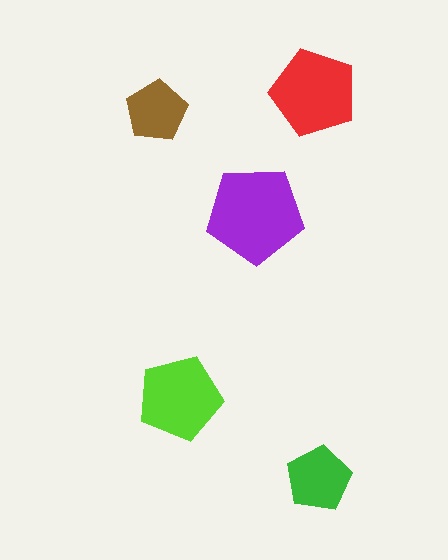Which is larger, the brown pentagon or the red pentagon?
The red one.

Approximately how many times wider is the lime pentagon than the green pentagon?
About 1.5 times wider.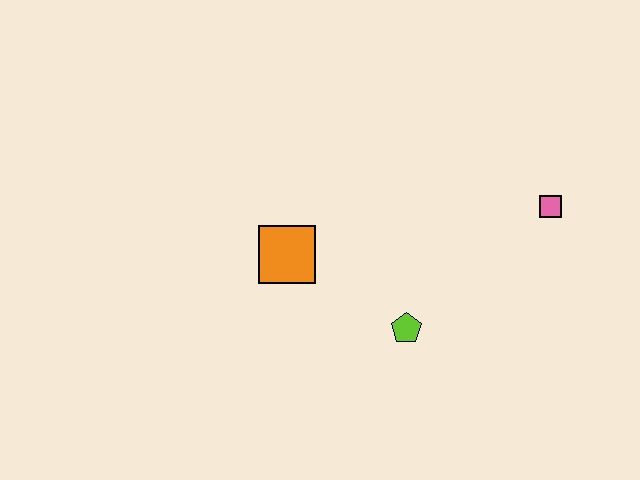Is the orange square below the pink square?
Yes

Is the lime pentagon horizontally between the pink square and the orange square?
Yes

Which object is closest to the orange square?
The lime pentagon is closest to the orange square.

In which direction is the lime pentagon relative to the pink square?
The lime pentagon is to the left of the pink square.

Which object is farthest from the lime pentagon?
The pink square is farthest from the lime pentagon.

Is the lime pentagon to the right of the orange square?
Yes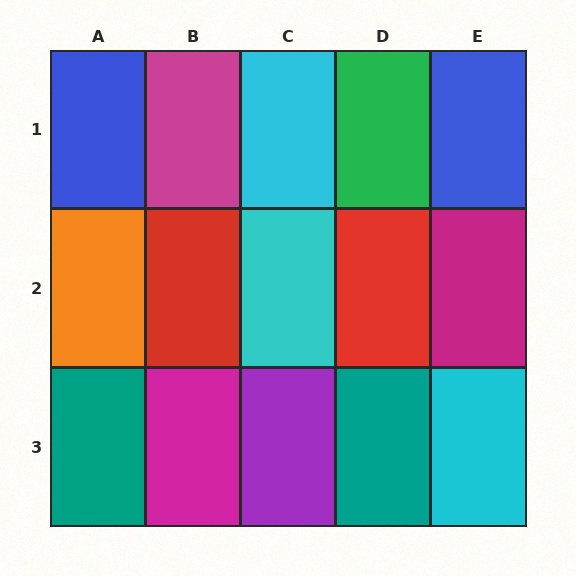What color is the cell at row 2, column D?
Red.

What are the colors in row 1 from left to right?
Blue, magenta, cyan, green, blue.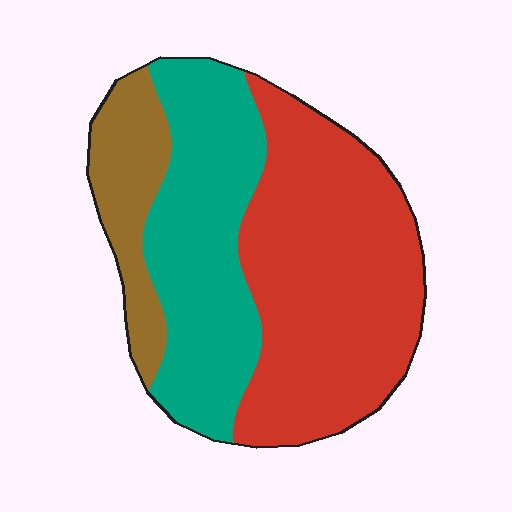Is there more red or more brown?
Red.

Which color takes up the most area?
Red, at roughly 50%.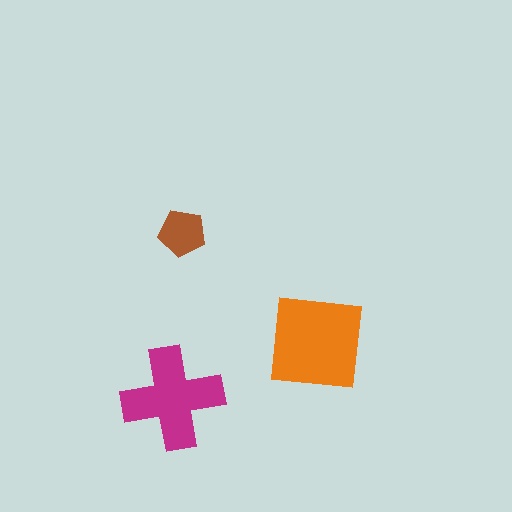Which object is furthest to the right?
The orange square is rightmost.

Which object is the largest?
The orange square.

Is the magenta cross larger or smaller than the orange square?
Smaller.